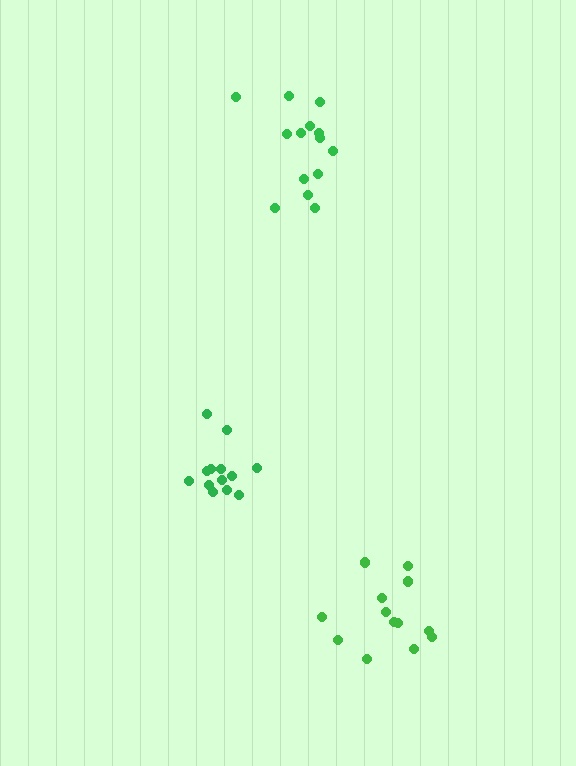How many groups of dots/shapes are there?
There are 3 groups.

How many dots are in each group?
Group 1: 13 dots, Group 2: 13 dots, Group 3: 14 dots (40 total).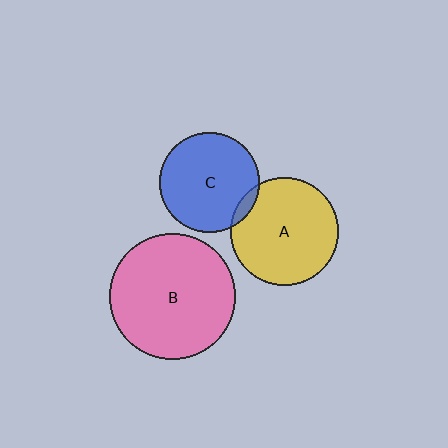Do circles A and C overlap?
Yes.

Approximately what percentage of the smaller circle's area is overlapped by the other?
Approximately 5%.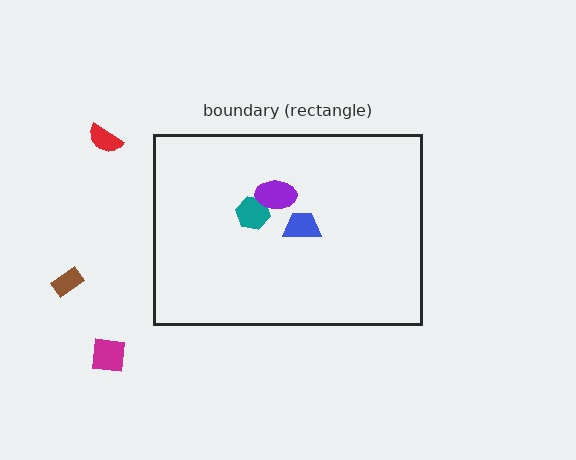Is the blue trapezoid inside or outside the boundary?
Inside.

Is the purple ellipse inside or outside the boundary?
Inside.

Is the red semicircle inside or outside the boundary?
Outside.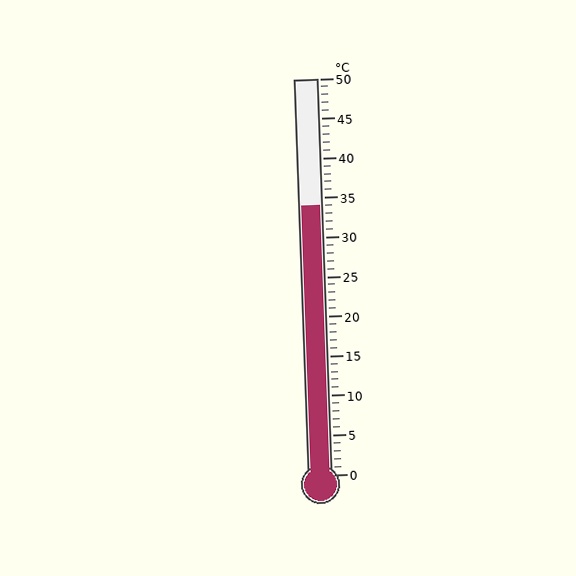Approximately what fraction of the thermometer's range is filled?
The thermometer is filled to approximately 70% of its range.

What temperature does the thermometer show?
The thermometer shows approximately 34°C.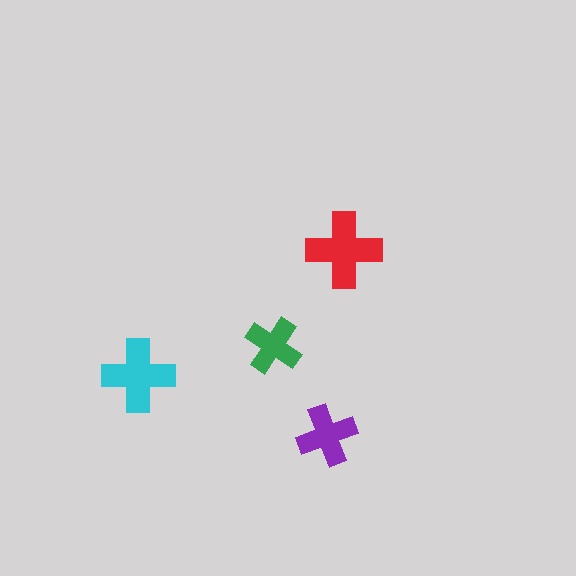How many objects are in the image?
There are 4 objects in the image.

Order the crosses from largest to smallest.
the red one, the cyan one, the purple one, the green one.